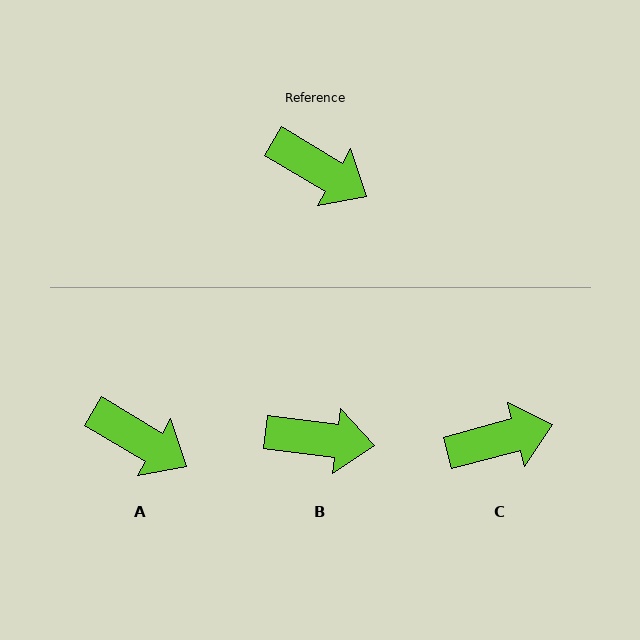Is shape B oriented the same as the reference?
No, it is off by about 23 degrees.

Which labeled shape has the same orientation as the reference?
A.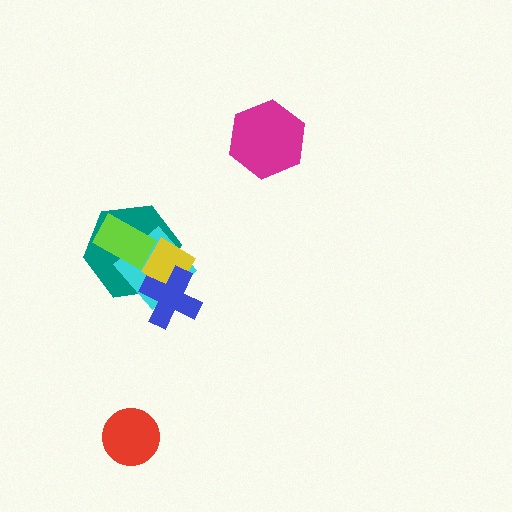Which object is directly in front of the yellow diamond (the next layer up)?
The blue cross is directly in front of the yellow diamond.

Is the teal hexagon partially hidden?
Yes, it is partially covered by another shape.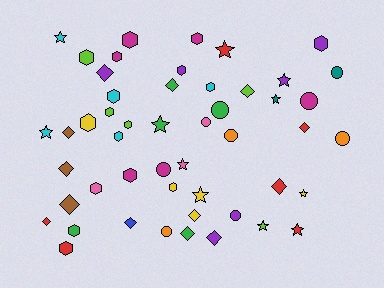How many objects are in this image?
There are 50 objects.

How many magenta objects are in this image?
There are 6 magenta objects.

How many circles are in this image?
There are 9 circles.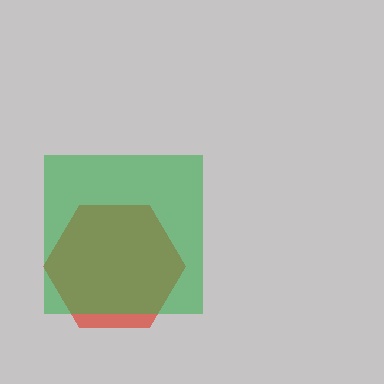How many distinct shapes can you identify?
There are 2 distinct shapes: a red hexagon, a green square.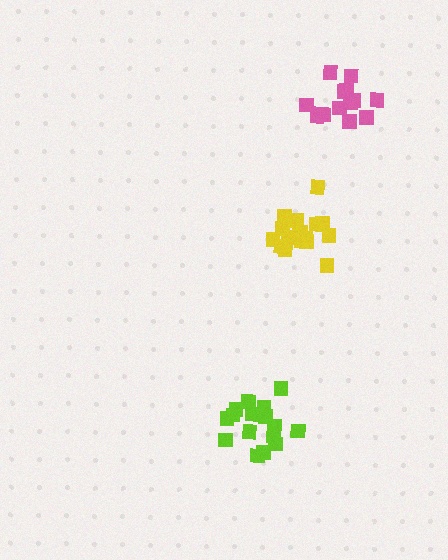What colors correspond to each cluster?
The clusters are colored: yellow, lime, pink.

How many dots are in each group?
Group 1: 18 dots, Group 2: 16 dots, Group 3: 14 dots (48 total).